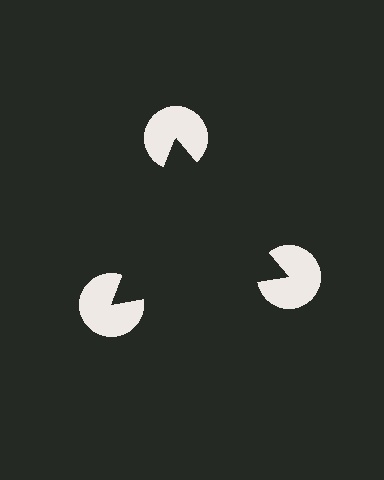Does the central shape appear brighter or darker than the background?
It typically appears slightly darker than the background, even though no actual brightness change is drawn.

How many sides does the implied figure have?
3 sides.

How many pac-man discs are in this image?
There are 3 — one at each vertex of the illusory triangle.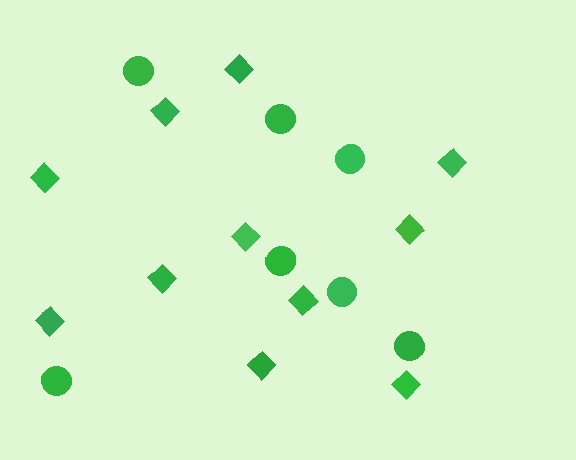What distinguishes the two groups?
There are 2 groups: one group of circles (7) and one group of diamonds (11).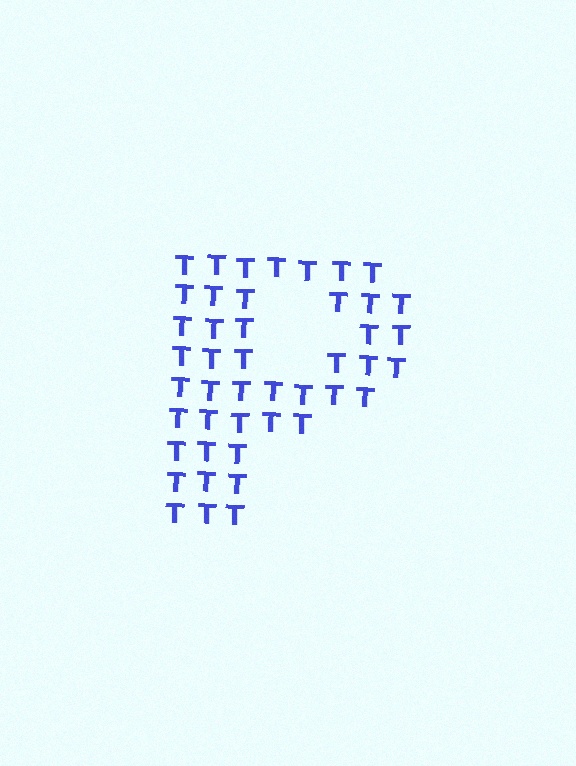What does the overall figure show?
The overall figure shows the letter P.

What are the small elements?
The small elements are letter T's.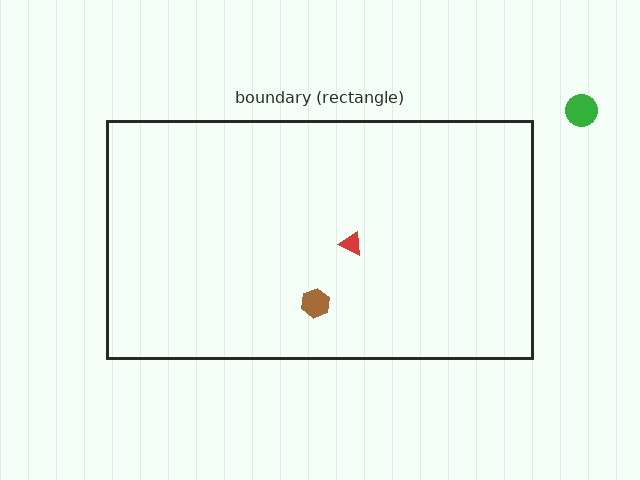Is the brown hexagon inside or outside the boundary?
Inside.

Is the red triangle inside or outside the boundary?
Inside.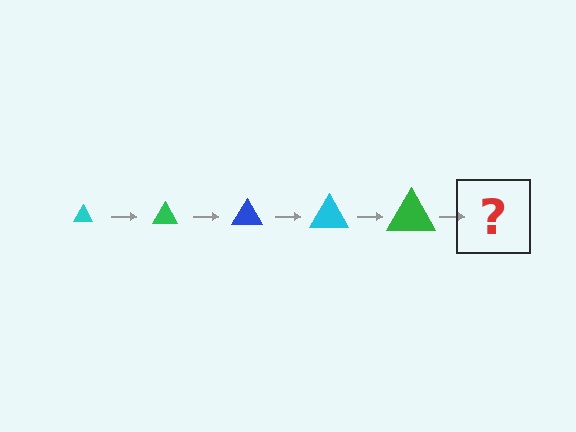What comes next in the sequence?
The next element should be a blue triangle, larger than the previous one.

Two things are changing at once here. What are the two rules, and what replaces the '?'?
The two rules are that the triangle grows larger each step and the color cycles through cyan, green, and blue. The '?' should be a blue triangle, larger than the previous one.